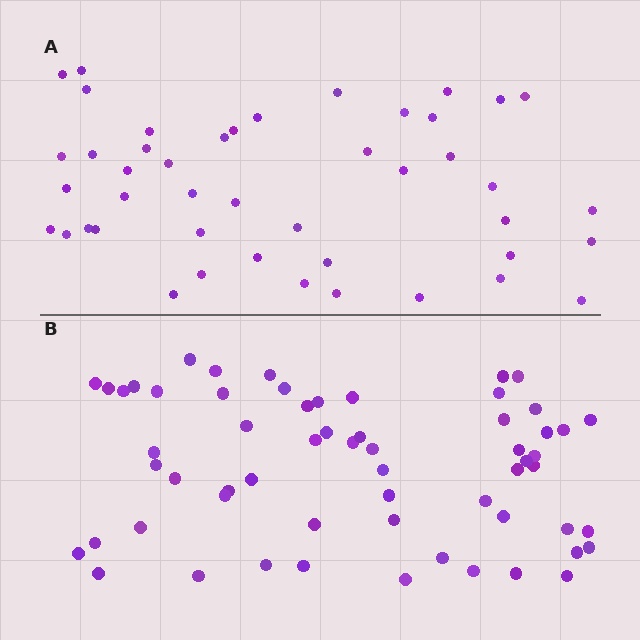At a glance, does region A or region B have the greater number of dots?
Region B (the bottom region) has more dots.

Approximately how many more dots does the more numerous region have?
Region B has approximately 15 more dots than region A.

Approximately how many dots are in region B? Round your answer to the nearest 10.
About 60 dots.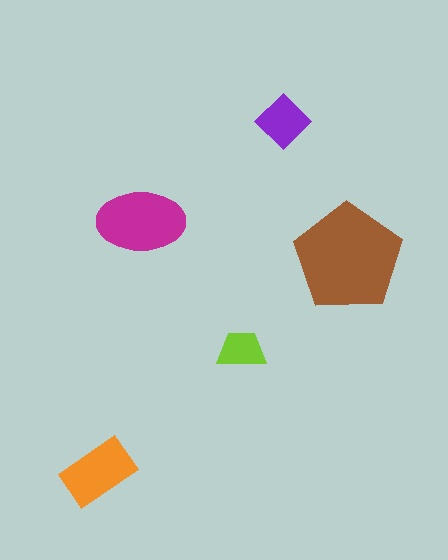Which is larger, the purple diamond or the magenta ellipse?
The magenta ellipse.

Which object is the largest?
The brown pentagon.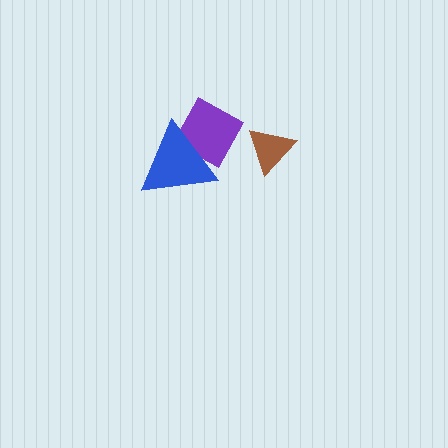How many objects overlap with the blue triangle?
1 object overlaps with the blue triangle.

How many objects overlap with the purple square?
1 object overlaps with the purple square.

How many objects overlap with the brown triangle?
0 objects overlap with the brown triangle.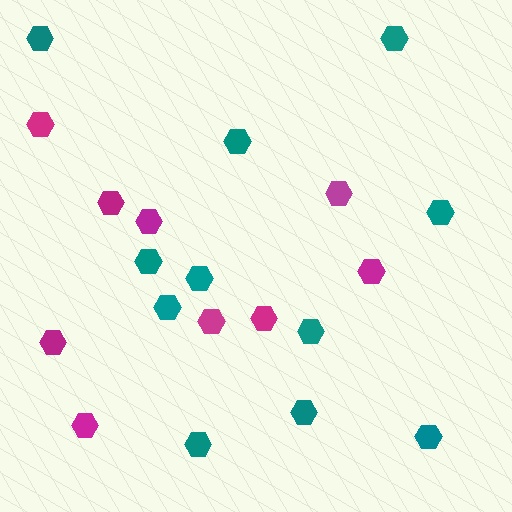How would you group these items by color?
There are 2 groups: one group of teal hexagons (11) and one group of magenta hexagons (9).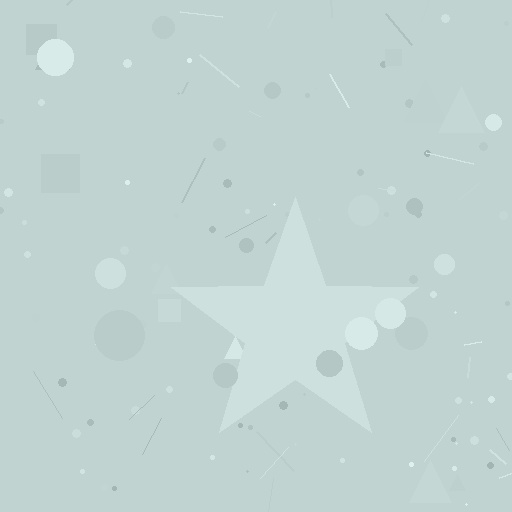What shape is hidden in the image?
A star is hidden in the image.